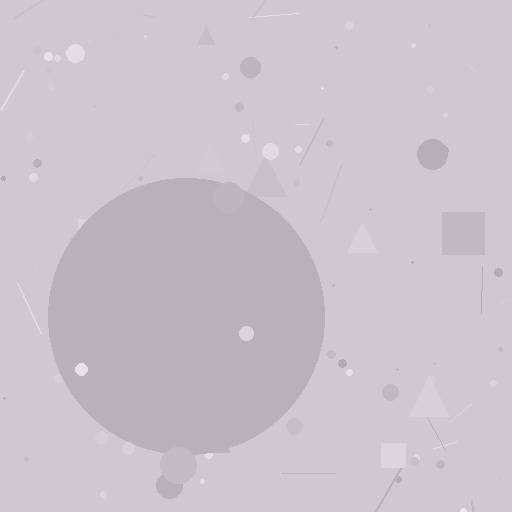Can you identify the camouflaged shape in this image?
The camouflaged shape is a circle.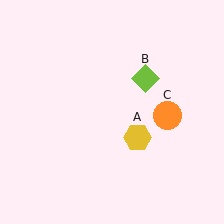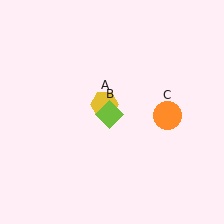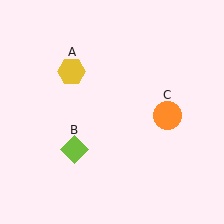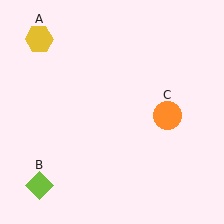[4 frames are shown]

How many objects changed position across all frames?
2 objects changed position: yellow hexagon (object A), lime diamond (object B).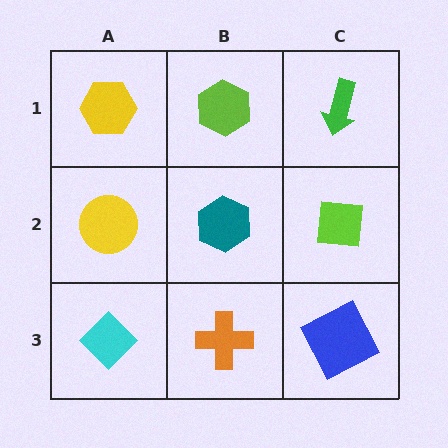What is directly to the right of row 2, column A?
A teal hexagon.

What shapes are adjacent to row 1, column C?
A lime square (row 2, column C), a lime hexagon (row 1, column B).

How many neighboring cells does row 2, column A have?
3.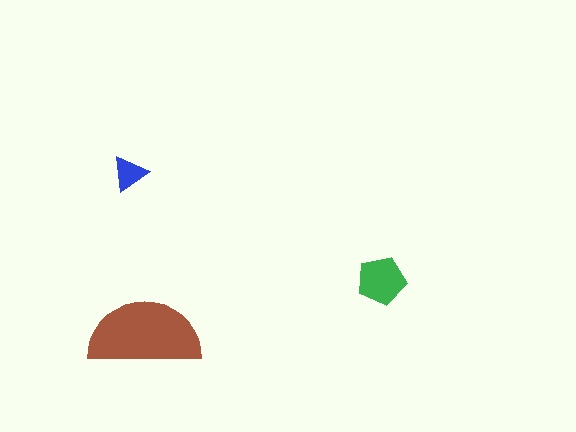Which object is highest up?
The blue triangle is topmost.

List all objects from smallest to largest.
The blue triangle, the green pentagon, the brown semicircle.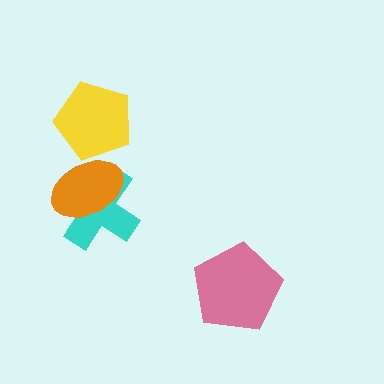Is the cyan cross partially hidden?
Yes, it is partially covered by another shape.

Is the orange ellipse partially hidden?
Yes, it is partially covered by another shape.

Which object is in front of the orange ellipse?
The yellow pentagon is in front of the orange ellipse.